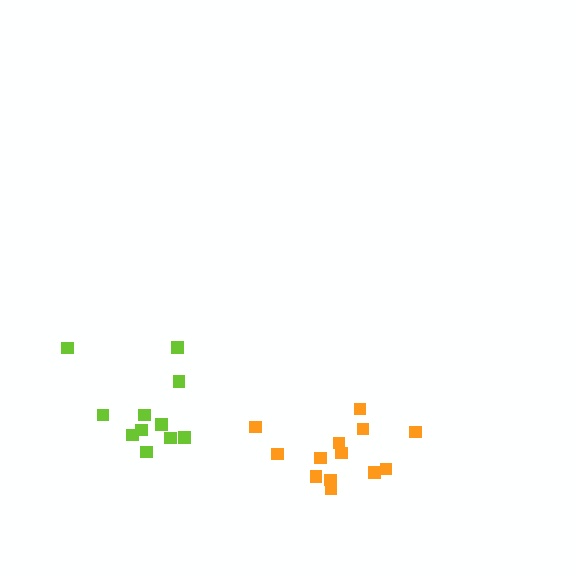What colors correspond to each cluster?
The clusters are colored: orange, lime.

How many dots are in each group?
Group 1: 13 dots, Group 2: 11 dots (24 total).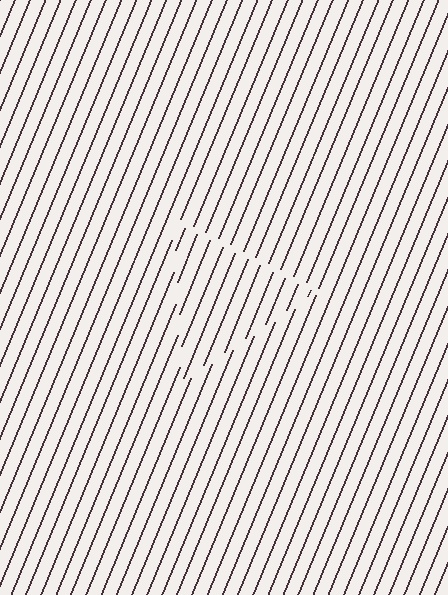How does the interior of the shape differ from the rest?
The interior of the shape contains the same grating, shifted by half a period — the contour is defined by the phase discontinuity where line-ends from the inner and outer gratings abut.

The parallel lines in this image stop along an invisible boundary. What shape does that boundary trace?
An illusory triangle. The interior of the shape contains the same grating, shifted by half a period — the contour is defined by the phase discontinuity where line-ends from the inner and outer gratings abut.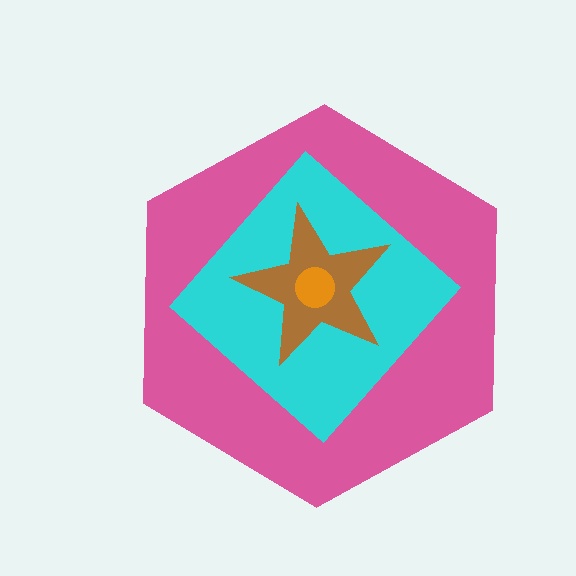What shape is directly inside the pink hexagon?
The cyan diamond.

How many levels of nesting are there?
4.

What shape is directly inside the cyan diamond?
The brown star.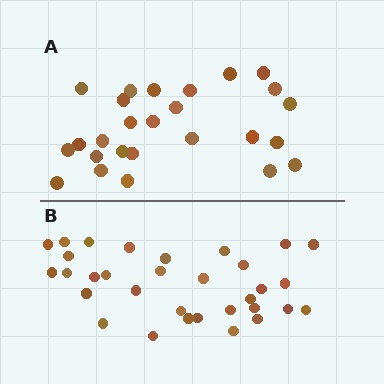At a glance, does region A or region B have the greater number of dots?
Region B (the bottom region) has more dots.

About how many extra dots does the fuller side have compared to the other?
Region B has about 6 more dots than region A.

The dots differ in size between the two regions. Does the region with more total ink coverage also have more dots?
No. Region A has more total ink coverage because its dots are larger, but region B actually contains more individual dots. Total area can be misleading — the number of items is what matters here.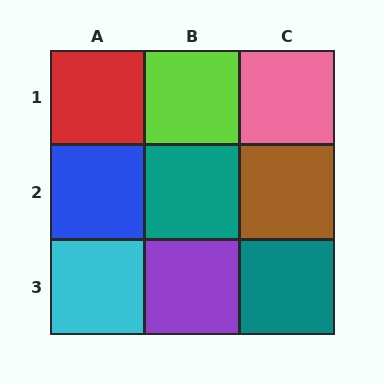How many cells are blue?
1 cell is blue.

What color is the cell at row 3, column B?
Purple.